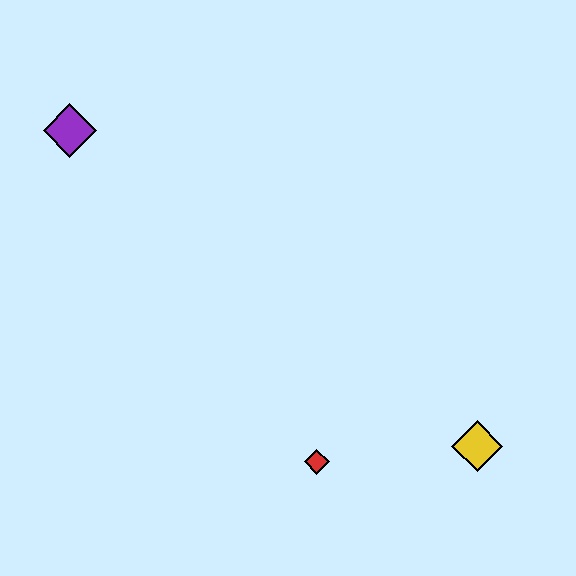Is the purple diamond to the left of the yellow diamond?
Yes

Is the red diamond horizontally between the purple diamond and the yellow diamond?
Yes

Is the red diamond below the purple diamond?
Yes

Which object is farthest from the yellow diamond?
The purple diamond is farthest from the yellow diamond.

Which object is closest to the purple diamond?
The red diamond is closest to the purple diamond.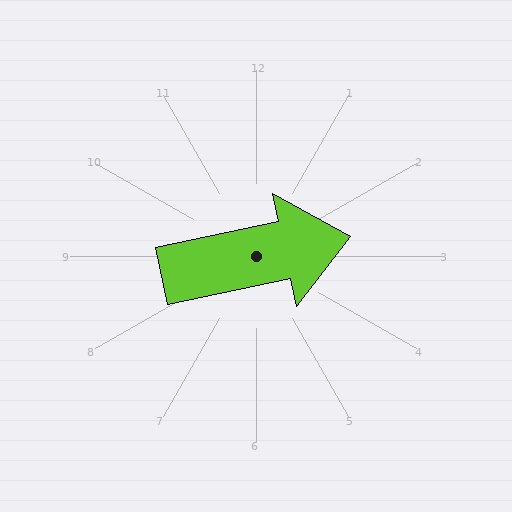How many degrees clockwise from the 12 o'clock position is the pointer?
Approximately 78 degrees.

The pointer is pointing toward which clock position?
Roughly 3 o'clock.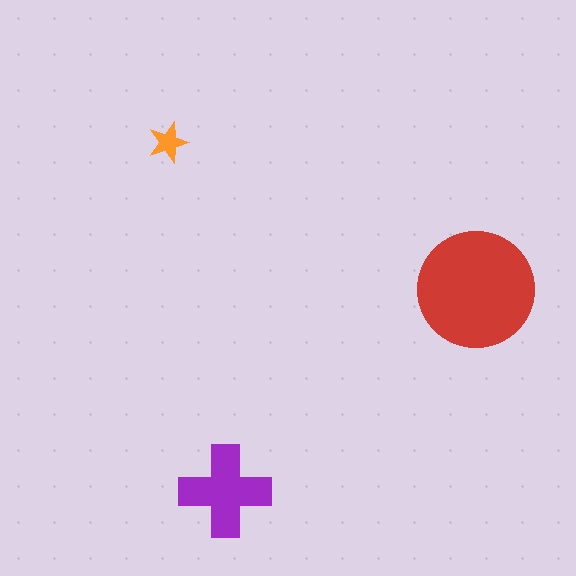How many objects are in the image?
There are 3 objects in the image.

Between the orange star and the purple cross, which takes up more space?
The purple cross.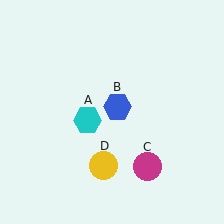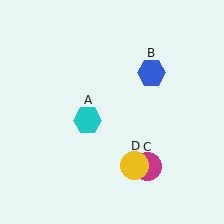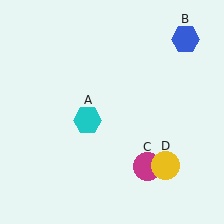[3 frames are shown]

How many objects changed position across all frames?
2 objects changed position: blue hexagon (object B), yellow circle (object D).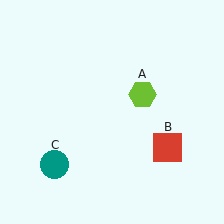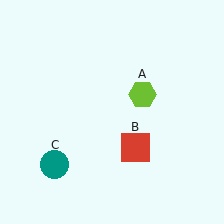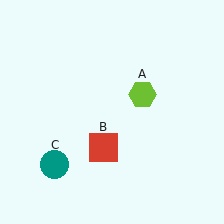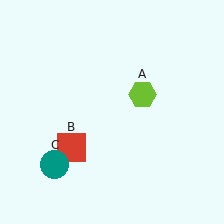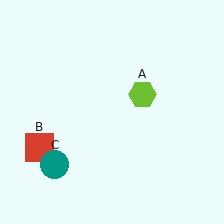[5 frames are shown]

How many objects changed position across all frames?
1 object changed position: red square (object B).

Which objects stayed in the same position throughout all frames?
Lime hexagon (object A) and teal circle (object C) remained stationary.